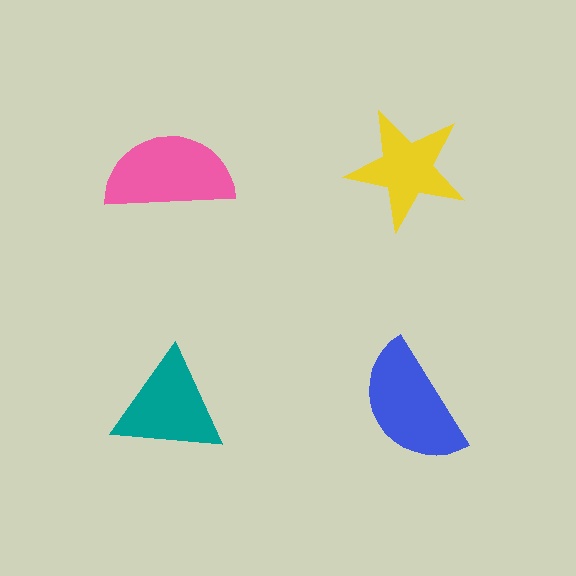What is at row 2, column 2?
A blue semicircle.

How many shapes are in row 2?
2 shapes.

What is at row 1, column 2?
A yellow star.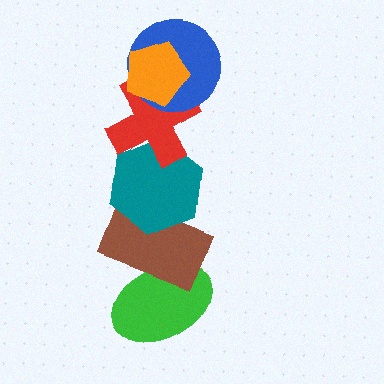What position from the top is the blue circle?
The blue circle is 2nd from the top.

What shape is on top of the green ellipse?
The brown rectangle is on top of the green ellipse.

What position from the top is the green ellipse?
The green ellipse is 6th from the top.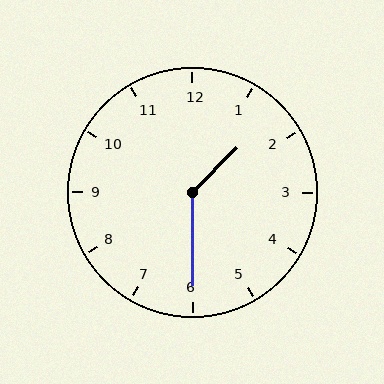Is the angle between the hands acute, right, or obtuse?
It is obtuse.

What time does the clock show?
1:30.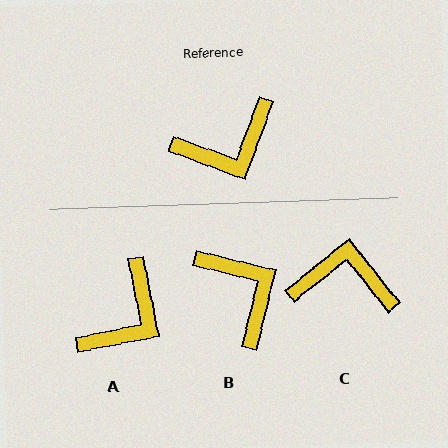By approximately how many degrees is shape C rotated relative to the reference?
Approximately 149 degrees counter-clockwise.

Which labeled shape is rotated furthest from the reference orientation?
C, about 149 degrees away.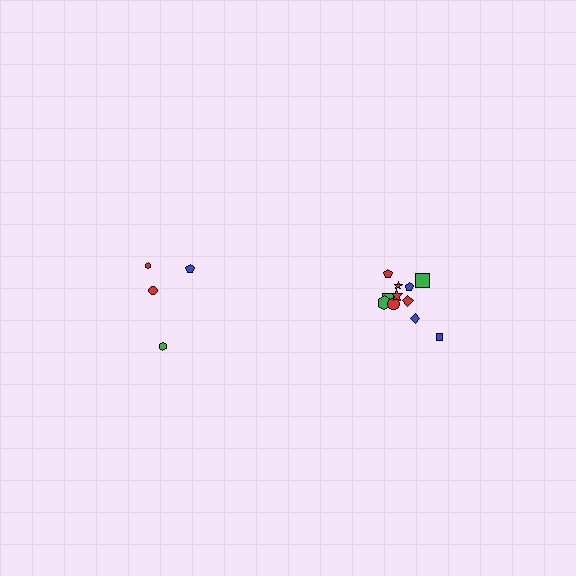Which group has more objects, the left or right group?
The right group.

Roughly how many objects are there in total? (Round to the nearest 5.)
Roughly 15 objects in total.